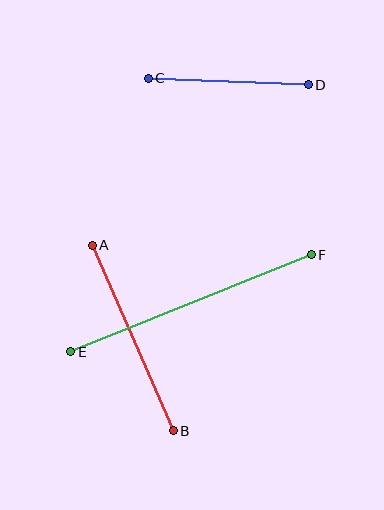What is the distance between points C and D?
The distance is approximately 160 pixels.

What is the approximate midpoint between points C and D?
The midpoint is at approximately (228, 81) pixels.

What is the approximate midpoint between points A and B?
The midpoint is at approximately (133, 338) pixels.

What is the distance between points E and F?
The distance is approximately 259 pixels.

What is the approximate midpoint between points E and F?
The midpoint is at approximately (191, 303) pixels.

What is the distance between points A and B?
The distance is approximately 203 pixels.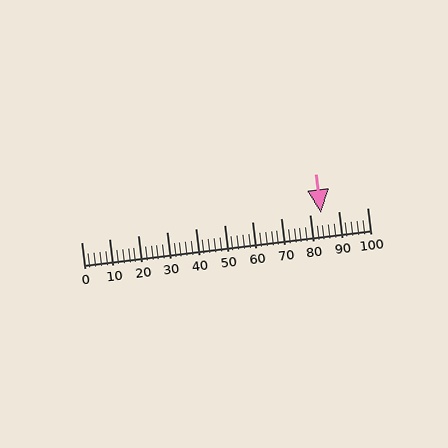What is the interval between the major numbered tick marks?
The major tick marks are spaced 10 units apart.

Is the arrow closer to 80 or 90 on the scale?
The arrow is closer to 80.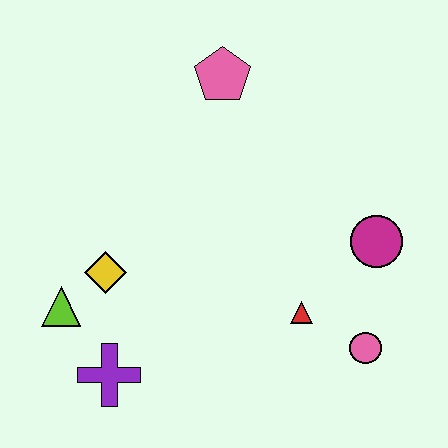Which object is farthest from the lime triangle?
The magenta circle is farthest from the lime triangle.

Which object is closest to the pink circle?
The red triangle is closest to the pink circle.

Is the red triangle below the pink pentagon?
Yes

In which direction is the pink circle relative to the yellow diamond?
The pink circle is to the right of the yellow diamond.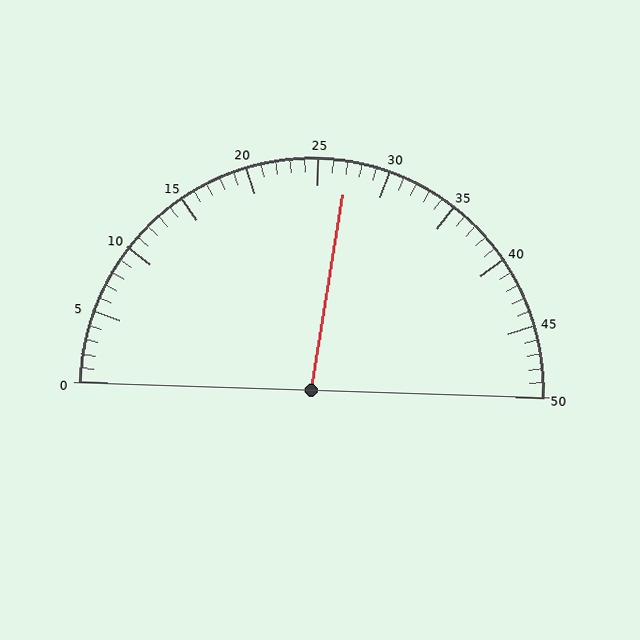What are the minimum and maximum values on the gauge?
The gauge ranges from 0 to 50.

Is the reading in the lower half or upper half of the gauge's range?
The reading is in the upper half of the range (0 to 50).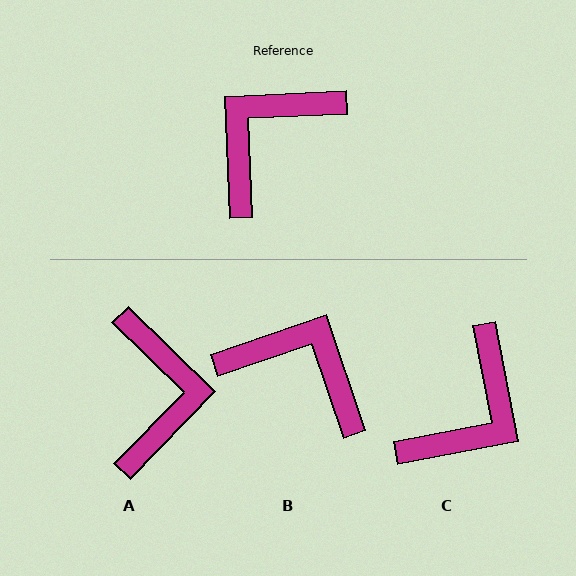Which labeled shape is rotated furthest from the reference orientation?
C, about 172 degrees away.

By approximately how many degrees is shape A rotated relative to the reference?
Approximately 137 degrees clockwise.